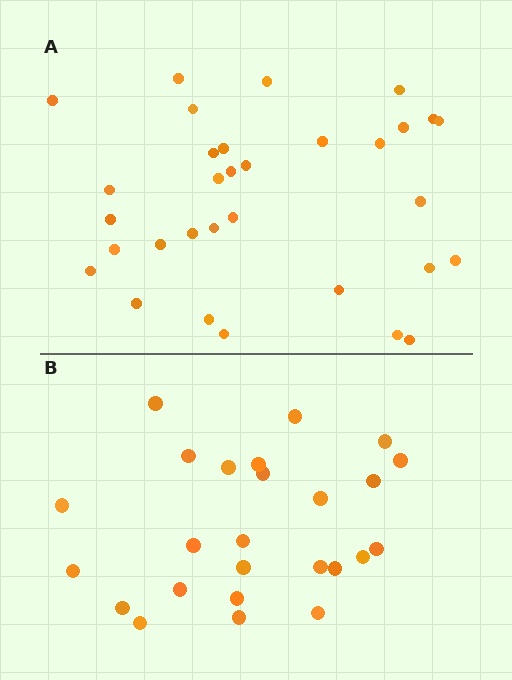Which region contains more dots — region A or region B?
Region A (the top region) has more dots.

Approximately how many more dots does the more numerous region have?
Region A has roughly 8 or so more dots than region B.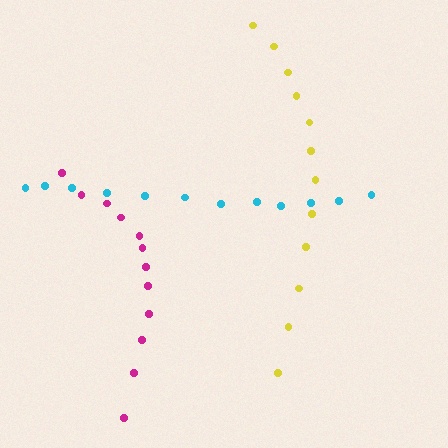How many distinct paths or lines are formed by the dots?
There are 3 distinct paths.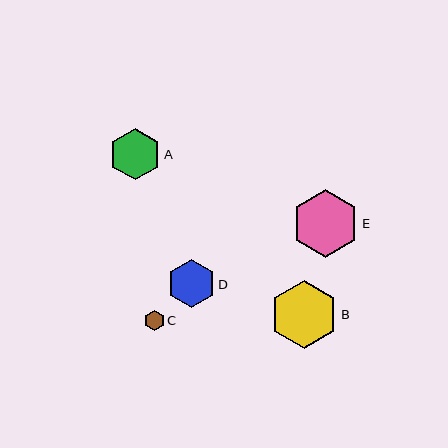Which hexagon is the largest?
Hexagon B is the largest with a size of approximately 68 pixels.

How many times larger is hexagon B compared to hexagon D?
Hexagon B is approximately 1.4 times the size of hexagon D.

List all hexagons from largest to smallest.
From largest to smallest: B, E, A, D, C.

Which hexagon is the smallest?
Hexagon C is the smallest with a size of approximately 20 pixels.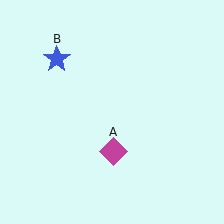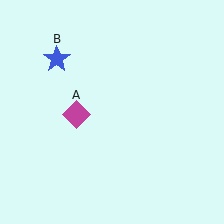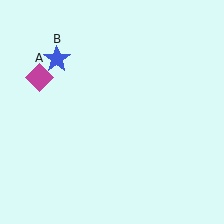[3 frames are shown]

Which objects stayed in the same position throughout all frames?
Blue star (object B) remained stationary.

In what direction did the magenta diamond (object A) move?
The magenta diamond (object A) moved up and to the left.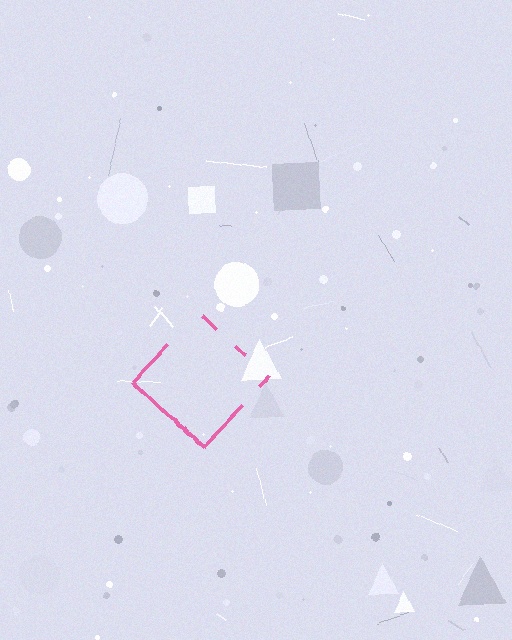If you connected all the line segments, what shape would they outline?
They would outline a diamond.